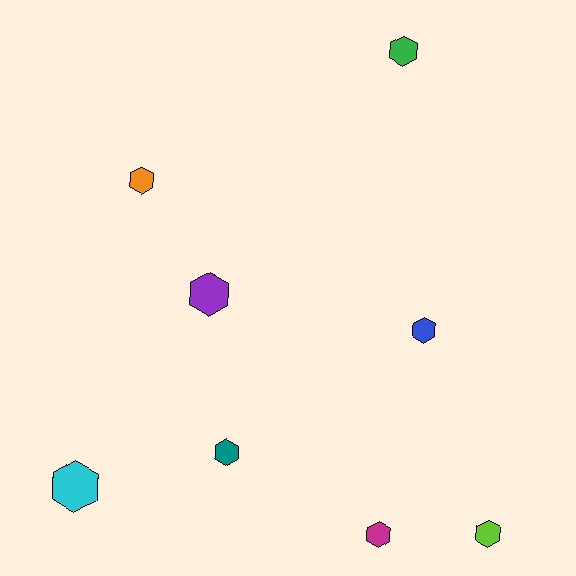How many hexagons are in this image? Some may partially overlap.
There are 8 hexagons.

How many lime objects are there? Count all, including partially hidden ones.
There is 1 lime object.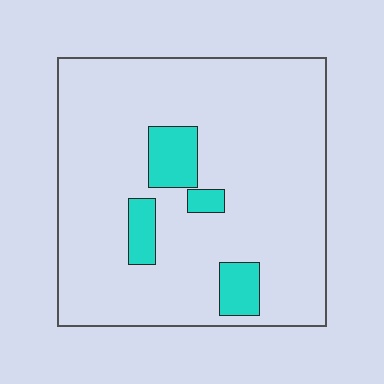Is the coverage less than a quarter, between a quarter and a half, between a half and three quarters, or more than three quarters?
Less than a quarter.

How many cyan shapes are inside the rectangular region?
4.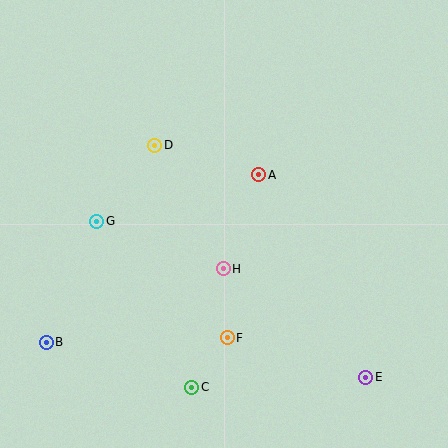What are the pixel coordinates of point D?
Point D is at (155, 145).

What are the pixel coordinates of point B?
Point B is at (46, 342).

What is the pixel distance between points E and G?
The distance between E and G is 311 pixels.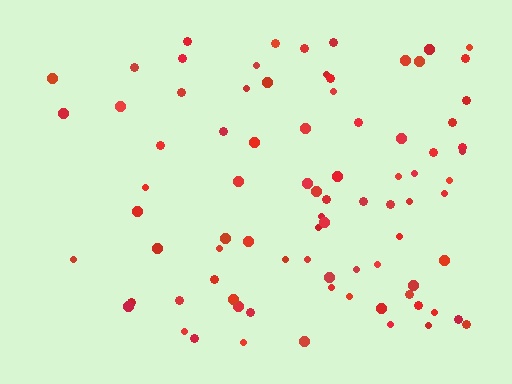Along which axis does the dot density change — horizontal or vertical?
Horizontal.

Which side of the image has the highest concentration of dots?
The right.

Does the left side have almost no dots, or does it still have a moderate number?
Still a moderate number, just noticeably fewer than the right.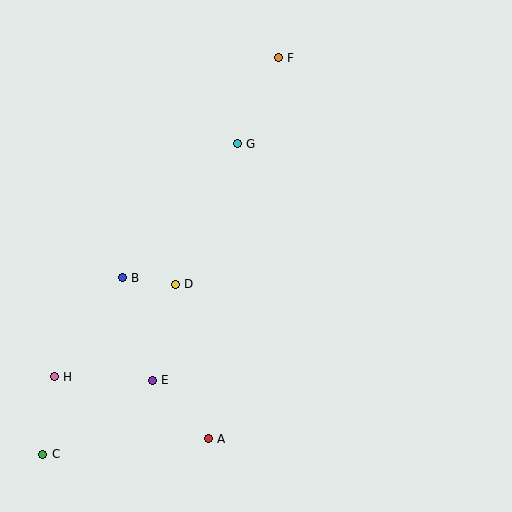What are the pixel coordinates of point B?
Point B is at (122, 278).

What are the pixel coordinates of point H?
Point H is at (54, 377).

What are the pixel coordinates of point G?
Point G is at (237, 144).